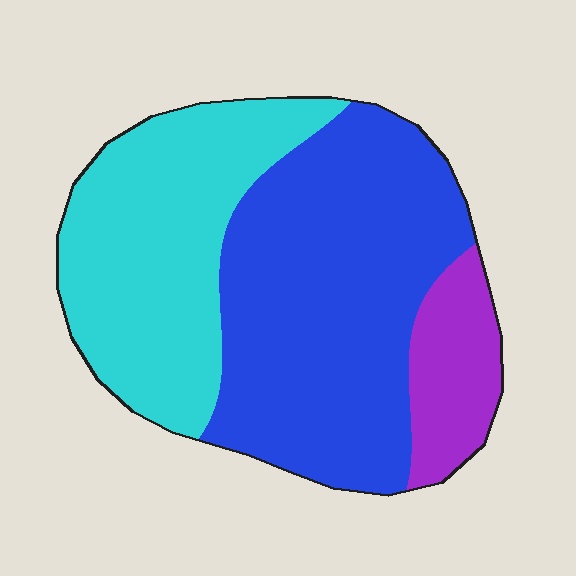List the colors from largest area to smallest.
From largest to smallest: blue, cyan, purple.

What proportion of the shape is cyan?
Cyan covers about 35% of the shape.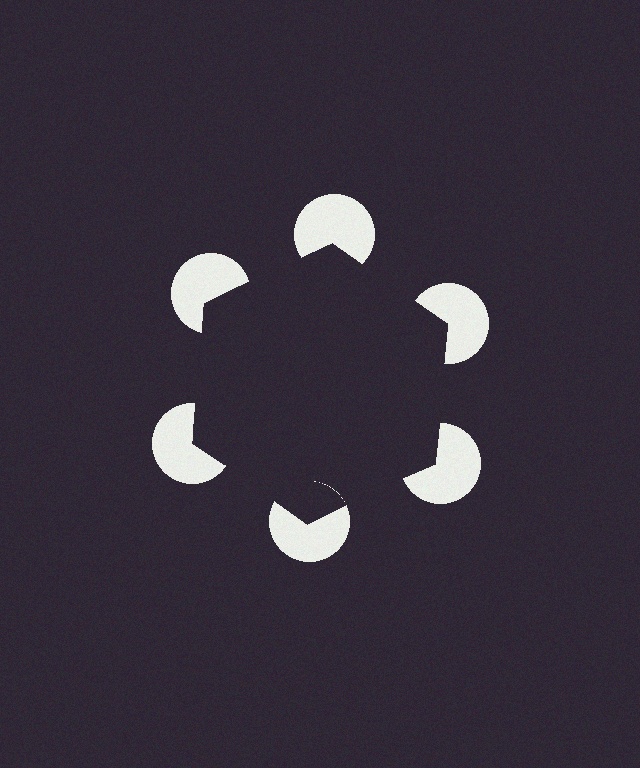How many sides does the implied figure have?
6 sides.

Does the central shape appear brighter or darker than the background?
It typically appears slightly darker than the background, even though no actual brightness change is drawn.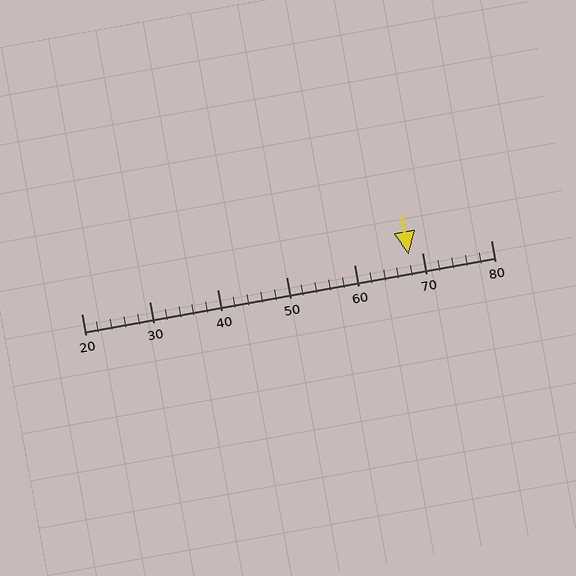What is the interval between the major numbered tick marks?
The major tick marks are spaced 10 units apart.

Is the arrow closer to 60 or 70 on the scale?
The arrow is closer to 70.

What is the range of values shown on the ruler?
The ruler shows values from 20 to 80.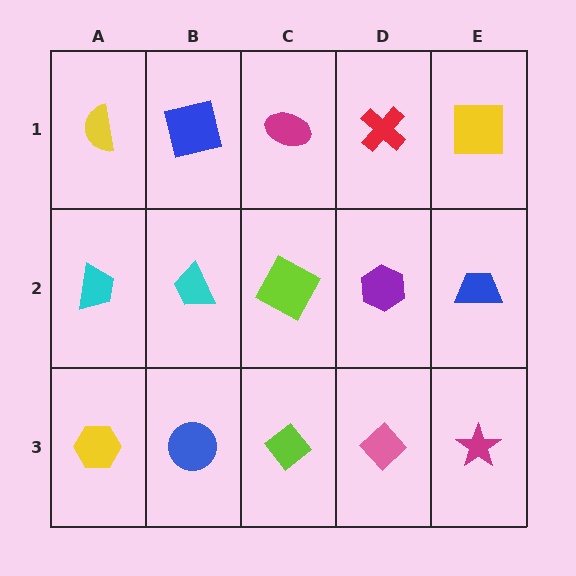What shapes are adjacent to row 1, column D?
A purple hexagon (row 2, column D), a magenta ellipse (row 1, column C), a yellow square (row 1, column E).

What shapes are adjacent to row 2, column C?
A magenta ellipse (row 1, column C), a lime diamond (row 3, column C), a cyan trapezoid (row 2, column B), a purple hexagon (row 2, column D).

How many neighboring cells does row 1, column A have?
2.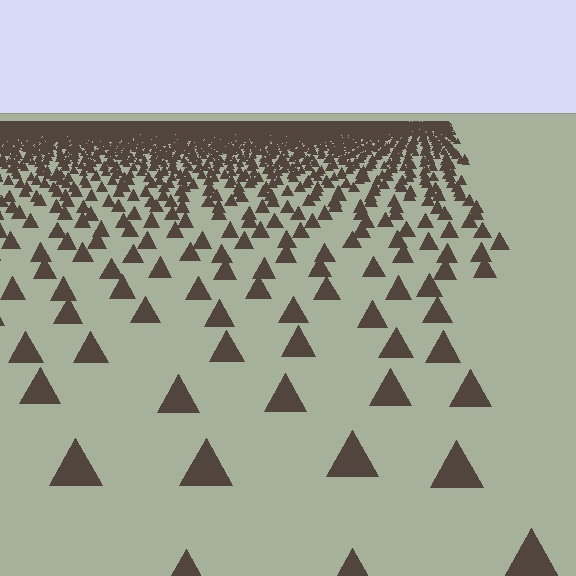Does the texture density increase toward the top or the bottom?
Density increases toward the top.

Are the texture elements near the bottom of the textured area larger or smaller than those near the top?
Larger. Near the bottom, elements are closer to the viewer and appear at a bigger on-screen size.